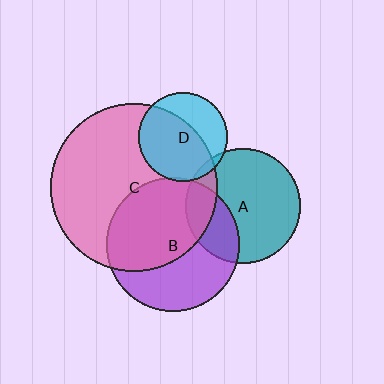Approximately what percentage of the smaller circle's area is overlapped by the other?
Approximately 15%.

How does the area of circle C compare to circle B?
Approximately 1.6 times.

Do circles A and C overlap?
Yes.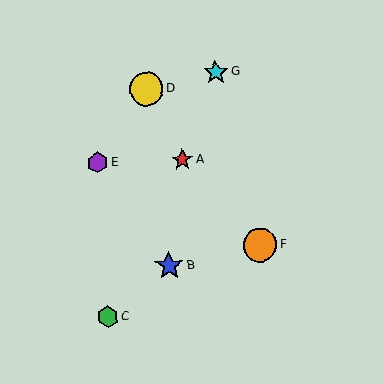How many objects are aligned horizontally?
2 objects (A, E) are aligned horizontally.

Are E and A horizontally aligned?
Yes, both are at y≈163.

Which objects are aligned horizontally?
Objects A, E are aligned horizontally.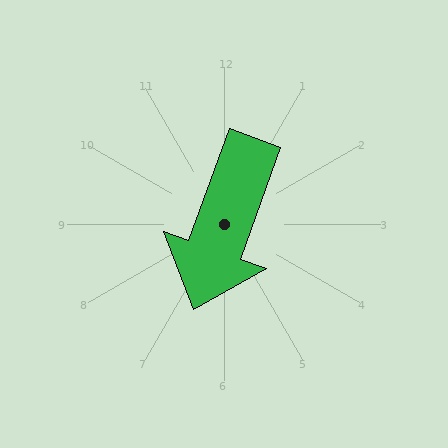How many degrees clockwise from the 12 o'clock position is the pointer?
Approximately 200 degrees.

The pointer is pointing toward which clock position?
Roughly 7 o'clock.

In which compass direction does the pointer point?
South.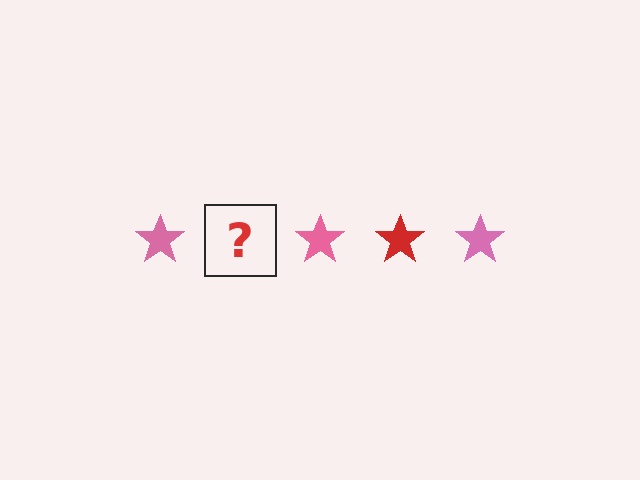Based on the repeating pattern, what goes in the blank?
The blank should be a red star.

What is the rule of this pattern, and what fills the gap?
The rule is that the pattern cycles through pink, red stars. The gap should be filled with a red star.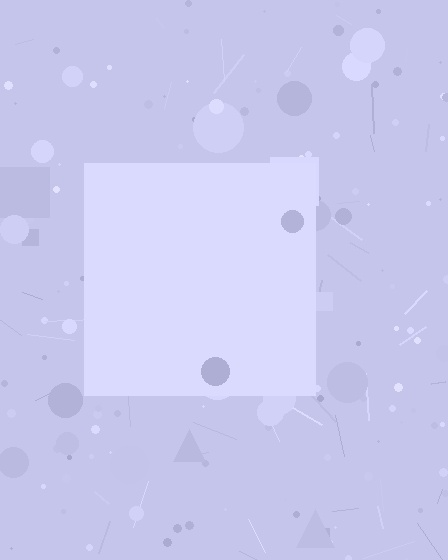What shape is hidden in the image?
A square is hidden in the image.